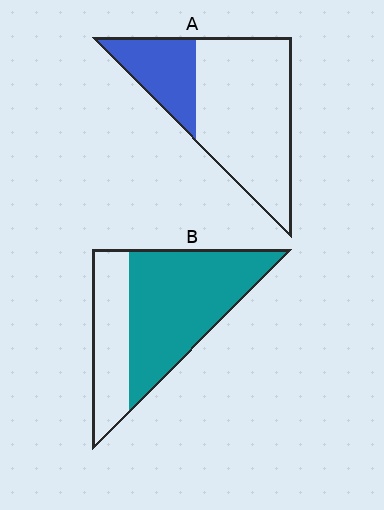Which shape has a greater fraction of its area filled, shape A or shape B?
Shape B.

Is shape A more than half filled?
No.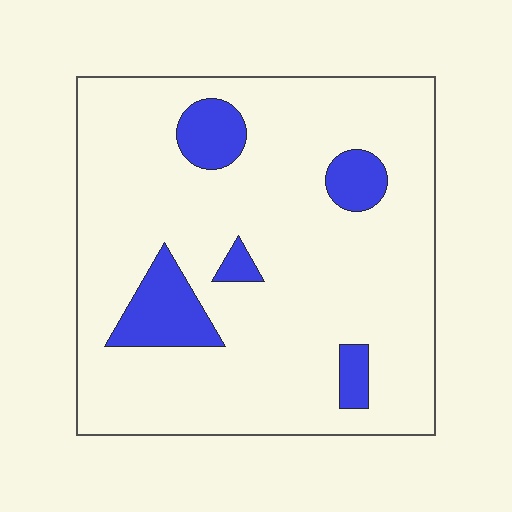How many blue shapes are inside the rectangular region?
5.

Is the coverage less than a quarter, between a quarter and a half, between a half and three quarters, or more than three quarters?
Less than a quarter.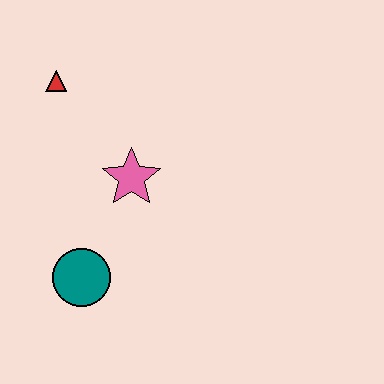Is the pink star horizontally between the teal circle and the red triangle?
No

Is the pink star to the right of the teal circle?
Yes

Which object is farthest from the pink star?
The red triangle is farthest from the pink star.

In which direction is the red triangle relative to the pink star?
The red triangle is above the pink star.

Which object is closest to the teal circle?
The pink star is closest to the teal circle.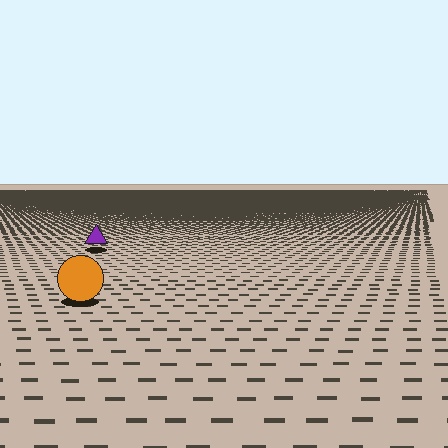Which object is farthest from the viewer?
The purple triangle is farthest from the viewer. It appears smaller and the ground texture around it is denser.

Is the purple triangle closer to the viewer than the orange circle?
No. The orange circle is closer — you can tell from the texture gradient: the ground texture is coarser near it.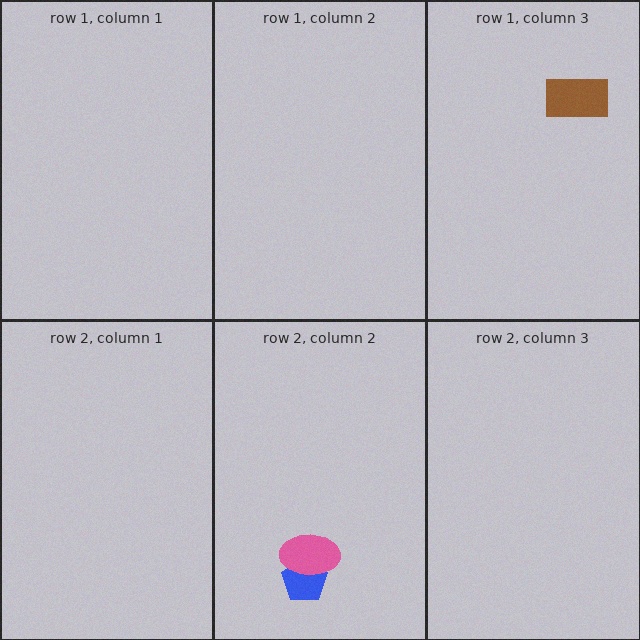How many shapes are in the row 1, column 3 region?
1.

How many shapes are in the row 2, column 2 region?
2.